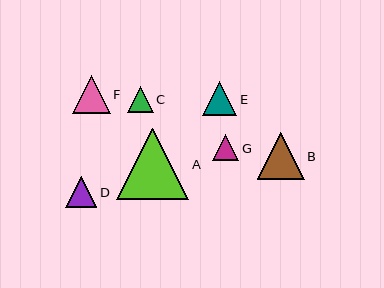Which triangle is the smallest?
Triangle C is the smallest with a size of approximately 26 pixels.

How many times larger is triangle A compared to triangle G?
Triangle A is approximately 2.7 times the size of triangle G.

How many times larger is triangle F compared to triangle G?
Triangle F is approximately 1.5 times the size of triangle G.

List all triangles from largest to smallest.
From largest to smallest: A, B, F, E, D, G, C.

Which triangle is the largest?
Triangle A is the largest with a size of approximately 72 pixels.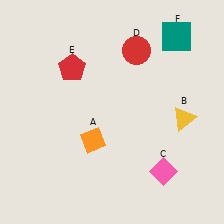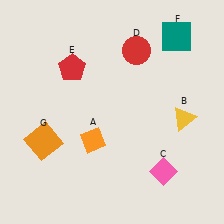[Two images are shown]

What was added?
An orange square (G) was added in Image 2.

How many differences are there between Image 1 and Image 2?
There is 1 difference between the two images.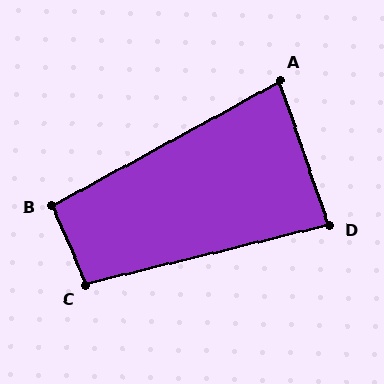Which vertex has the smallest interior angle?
A, at approximately 80 degrees.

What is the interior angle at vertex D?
Approximately 85 degrees (acute).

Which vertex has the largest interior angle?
C, at approximately 100 degrees.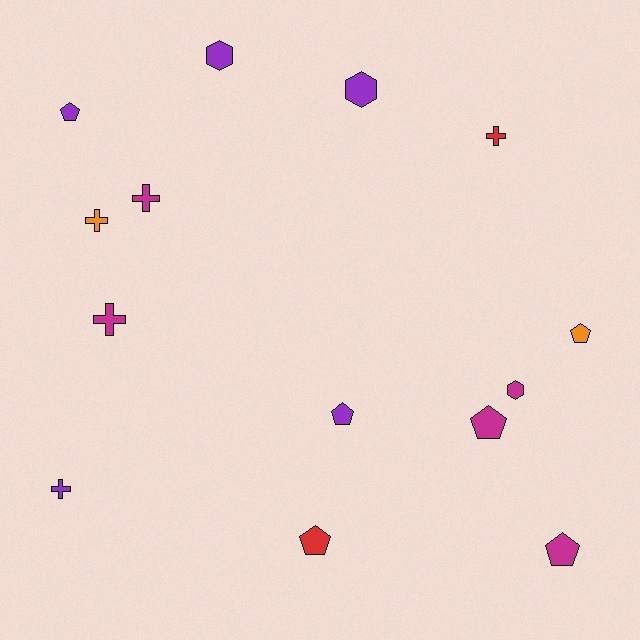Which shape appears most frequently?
Pentagon, with 6 objects.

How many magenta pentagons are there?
There are 2 magenta pentagons.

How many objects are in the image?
There are 14 objects.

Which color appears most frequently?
Purple, with 5 objects.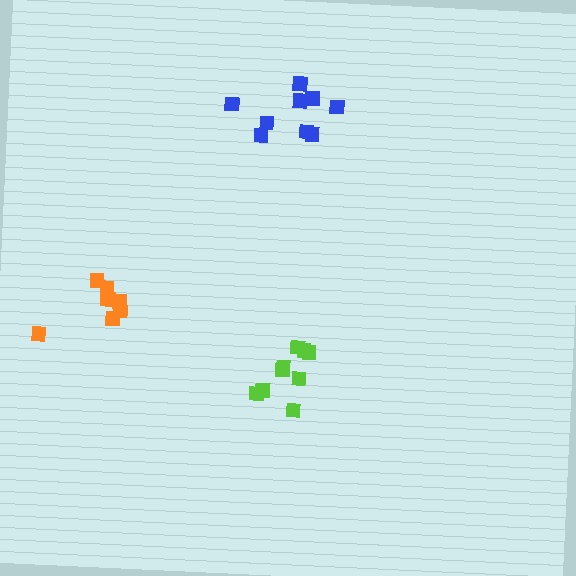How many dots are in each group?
Group 1: 9 dots, Group 2: 9 dots, Group 3: 7 dots (25 total).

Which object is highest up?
The blue cluster is topmost.